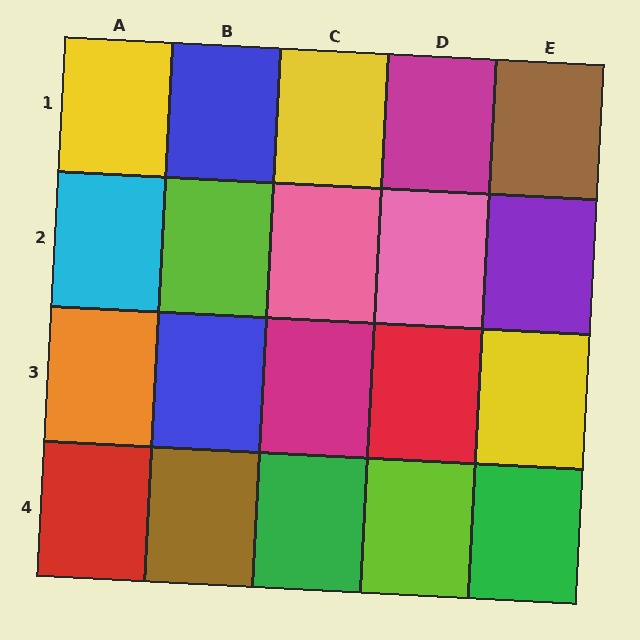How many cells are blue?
2 cells are blue.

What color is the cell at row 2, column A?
Cyan.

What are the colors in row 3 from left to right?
Orange, blue, magenta, red, yellow.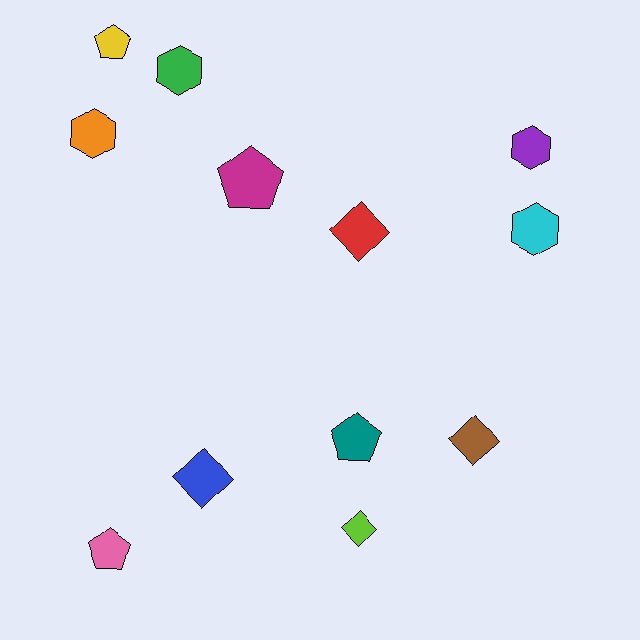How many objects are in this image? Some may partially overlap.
There are 12 objects.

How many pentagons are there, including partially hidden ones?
There are 4 pentagons.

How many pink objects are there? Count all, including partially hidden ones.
There is 1 pink object.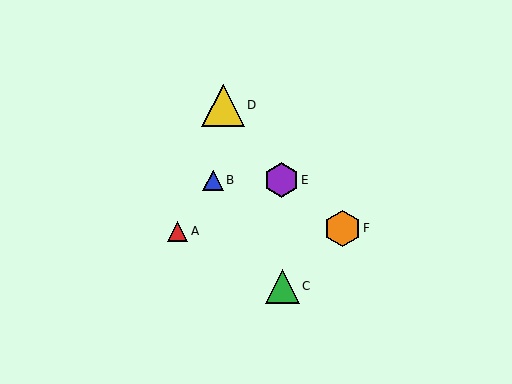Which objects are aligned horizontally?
Objects B, E are aligned horizontally.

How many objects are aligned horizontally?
2 objects (B, E) are aligned horizontally.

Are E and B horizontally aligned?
Yes, both are at y≈180.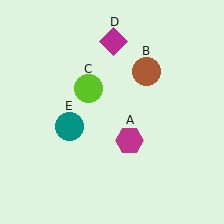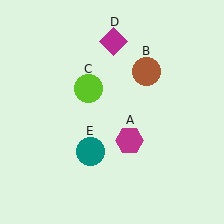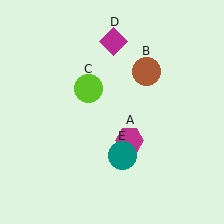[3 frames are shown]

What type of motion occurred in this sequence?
The teal circle (object E) rotated counterclockwise around the center of the scene.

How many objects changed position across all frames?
1 object changed position: teal circle (object E).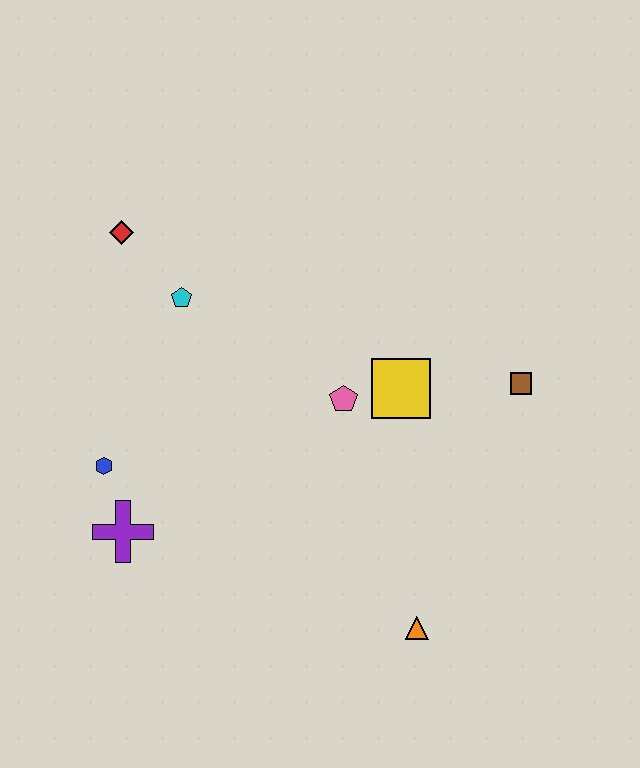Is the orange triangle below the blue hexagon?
Yes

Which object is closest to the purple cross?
The blue hexagon is closest to the purple cross.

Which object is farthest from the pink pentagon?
The red diamond is farthest from the pink pentagon.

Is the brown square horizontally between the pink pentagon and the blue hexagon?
No